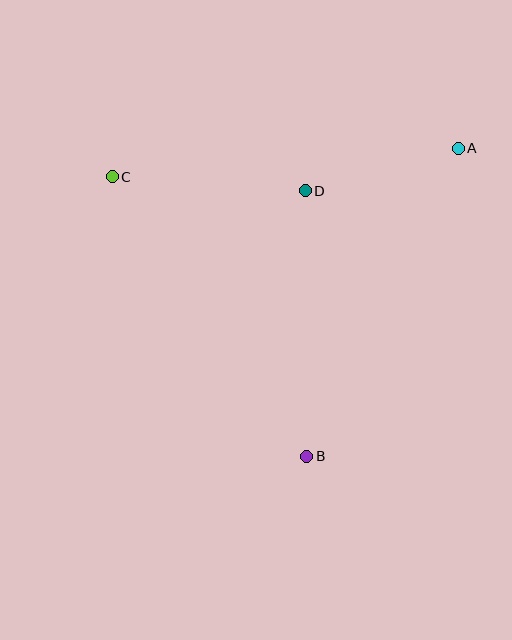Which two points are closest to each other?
Points A and D are closest to each other.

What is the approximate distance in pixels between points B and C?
The distance between B and C is approximately 340 pixels.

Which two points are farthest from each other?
Points A and C are farthest from each other.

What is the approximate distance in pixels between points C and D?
The distance between C and D is approximately 193 pixels.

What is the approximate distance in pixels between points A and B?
The distance between A and B is approximately 343 pixels.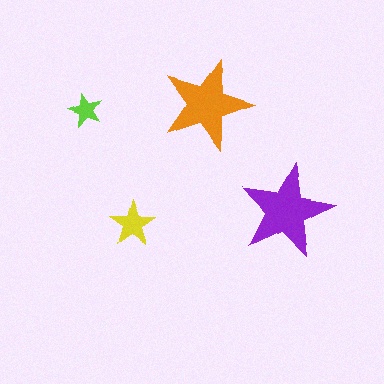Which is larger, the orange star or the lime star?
The orange one.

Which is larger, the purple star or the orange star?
The purple one.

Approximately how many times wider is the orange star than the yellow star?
About 2 times wider.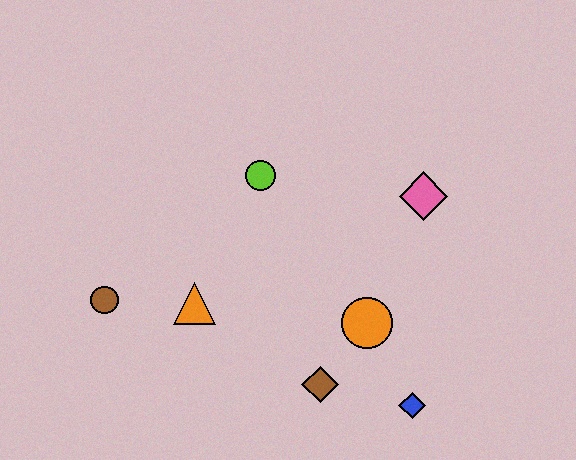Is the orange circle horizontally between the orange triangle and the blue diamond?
Yes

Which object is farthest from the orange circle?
The brown circle is farthest from the orange circle.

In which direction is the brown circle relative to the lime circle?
The brown circle is to the left of the lime circle.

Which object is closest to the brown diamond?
The orange circle is closest to the brown diamond.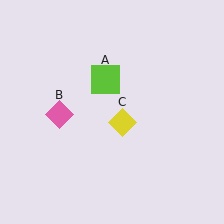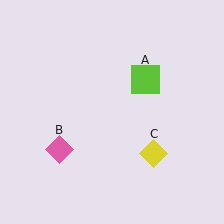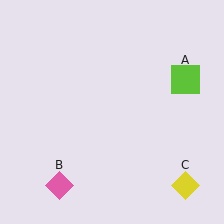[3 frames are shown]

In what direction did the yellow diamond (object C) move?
The yellow diamond (object C) moved down and to the right.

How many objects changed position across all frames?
3 objects changed position: lime square (object A), pink diamond (object B), yellow diamond (object C).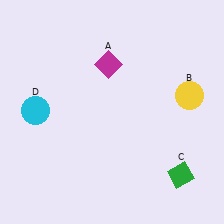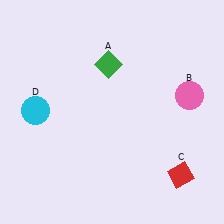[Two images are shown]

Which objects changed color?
A changed from magenta to green. B changed from yellow to pink. C changed from green to red.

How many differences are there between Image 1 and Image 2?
There are 3 differences between the two images.